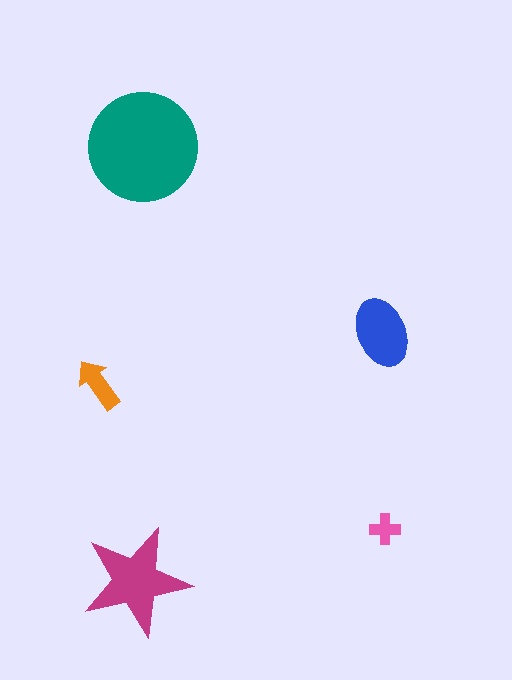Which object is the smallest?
The pink cross.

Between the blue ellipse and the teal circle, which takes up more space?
The teal circle.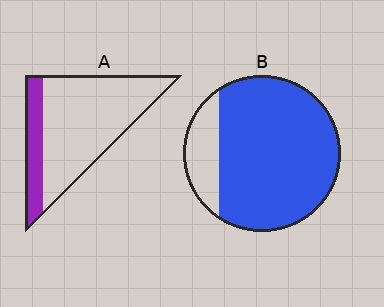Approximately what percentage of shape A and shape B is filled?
A is approximately 20% and B is approximately 85%.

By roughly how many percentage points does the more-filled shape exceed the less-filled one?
By roughly 60 percentage points (B over A).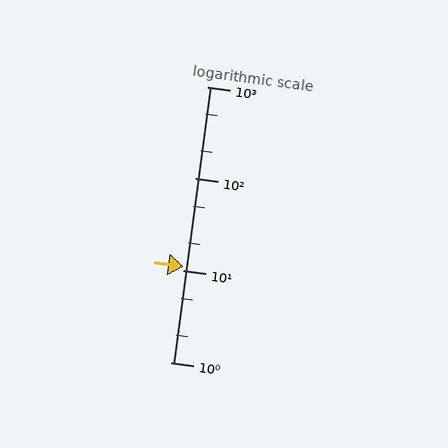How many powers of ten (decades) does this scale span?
The scale spans 3 decades, from 1 to 1000.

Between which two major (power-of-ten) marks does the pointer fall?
The pointer is between 10 and 100.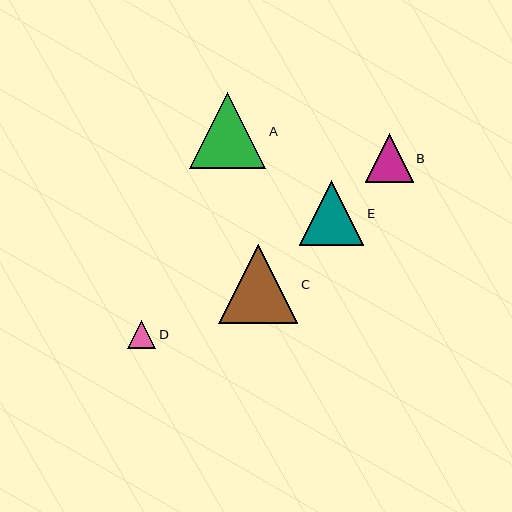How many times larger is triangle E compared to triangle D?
Triangle E is approximately 2.3 times the size of triangle D.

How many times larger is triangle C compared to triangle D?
Triangle C is approximately 2.8 times the size of triangle D.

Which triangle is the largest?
Triangle C is the largest with a size of approximately 79 pixels.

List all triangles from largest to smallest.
From largest to smallest: C, A, E, B, D.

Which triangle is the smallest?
Triangle D is the smallest with a size of approximately 28 pixels.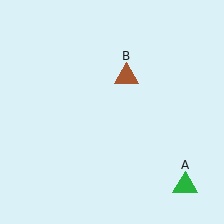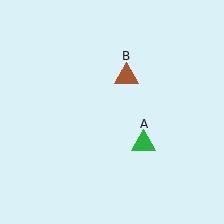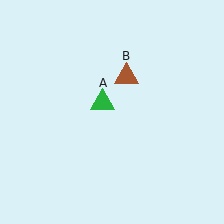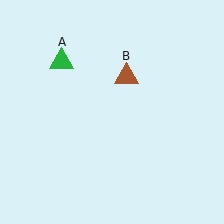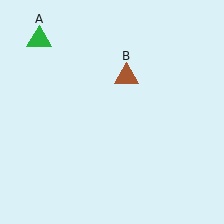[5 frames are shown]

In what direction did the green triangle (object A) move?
The green triangle (object A) moved up and to the left.